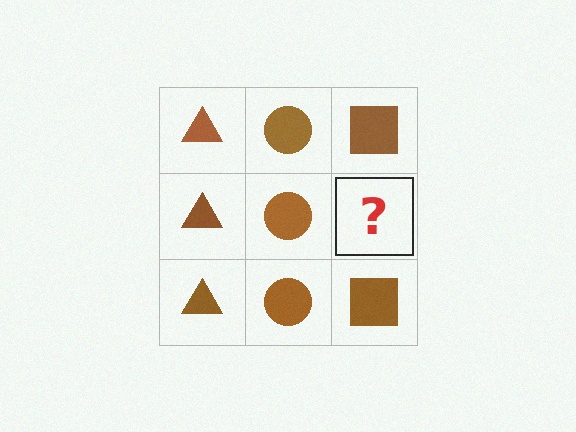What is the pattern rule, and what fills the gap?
The rule is that each column has a consistent shape. The gap should be filled with a brown square.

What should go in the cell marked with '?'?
The missing cell should contain a brown square.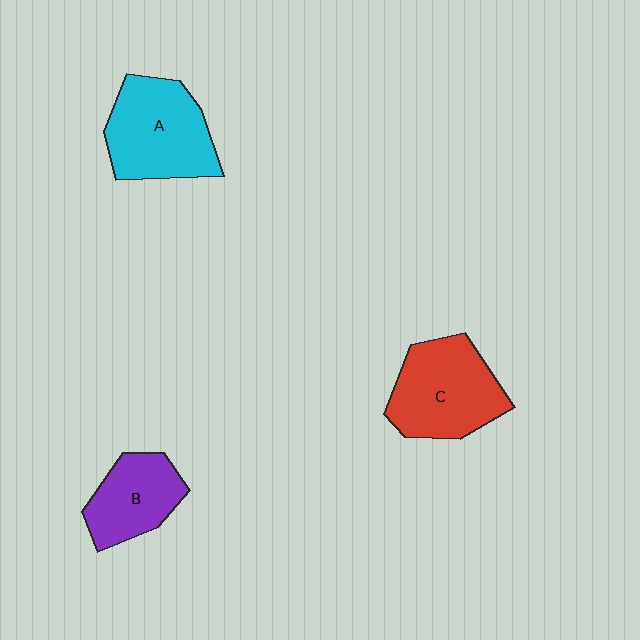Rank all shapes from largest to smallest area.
From largest to smallest: A (cyan), C (red), B (purple).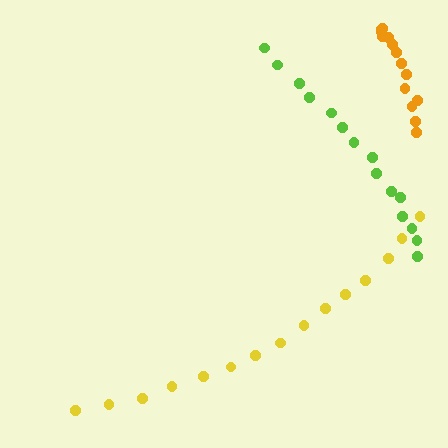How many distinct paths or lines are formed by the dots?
There are 3 distinct paths.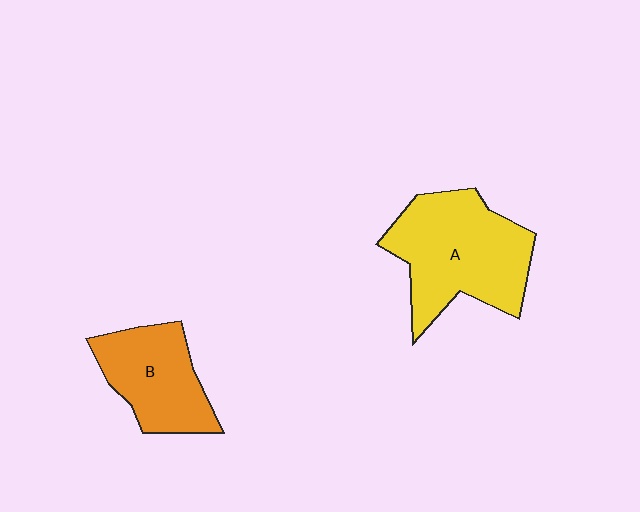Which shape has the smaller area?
Shape B (orange).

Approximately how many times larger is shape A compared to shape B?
Approximately 1.5 times.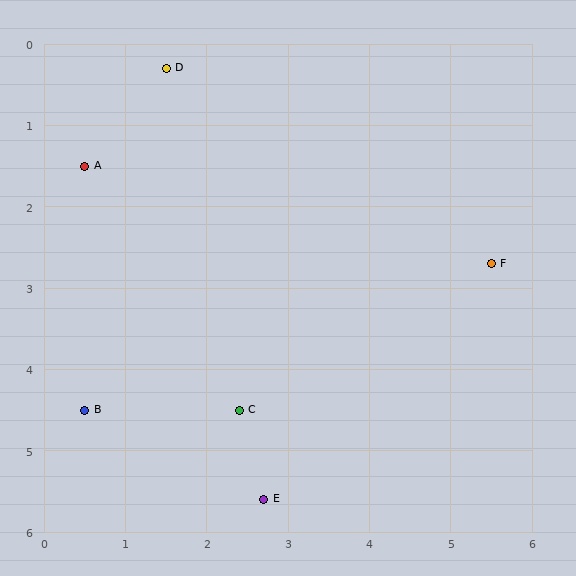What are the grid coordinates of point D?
Point D is at approximately (1.5, 0.3).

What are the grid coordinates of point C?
Point C is at approximately (2.4, 4.5).